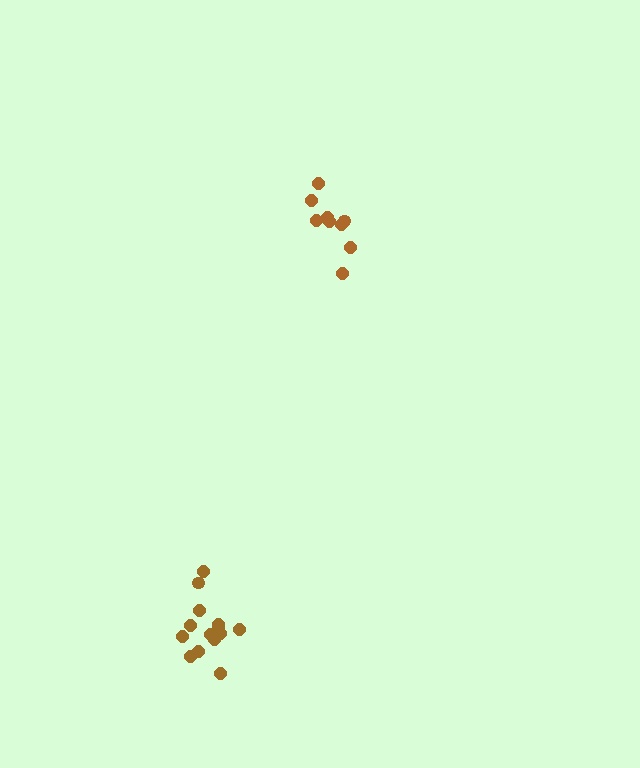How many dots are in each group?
Group 1: 9 dots, Group 2: 14 dots (23 total).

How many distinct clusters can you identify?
There are 2 distinct clusters.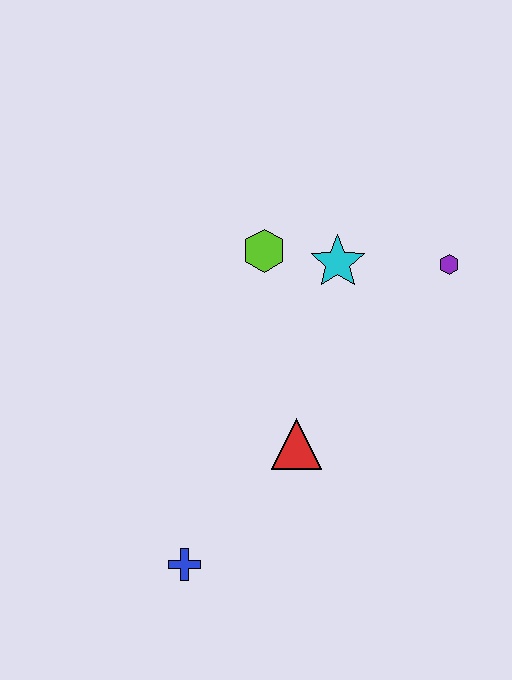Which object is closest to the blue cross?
The red triangle is closest to the blue cross.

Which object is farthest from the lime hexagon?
The blue cross is farthest from the lime hexagon.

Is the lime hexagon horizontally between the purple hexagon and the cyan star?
No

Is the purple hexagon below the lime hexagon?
Yes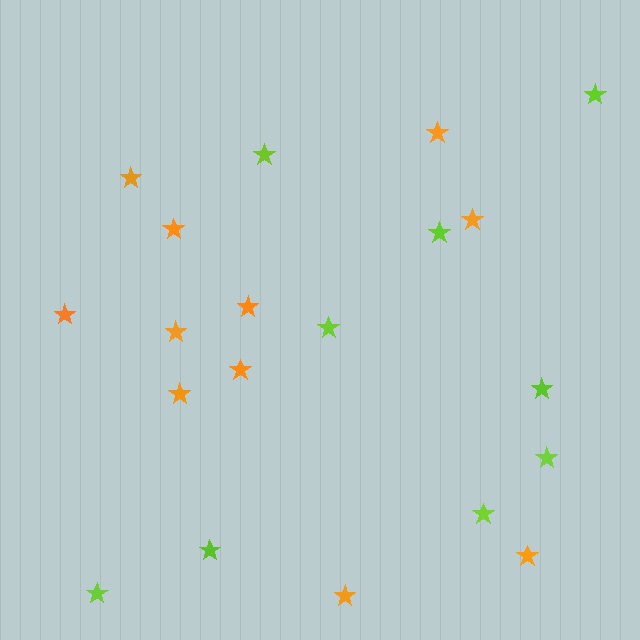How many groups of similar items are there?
There are 2 groups: one group of lime stars (9) and one group of orange stars (11).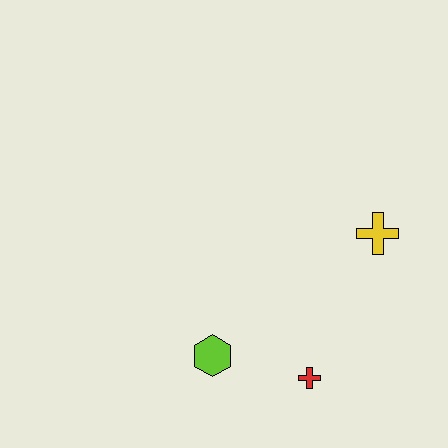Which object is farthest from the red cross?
The yellow cross is farthest from the red cross.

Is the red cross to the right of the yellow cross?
No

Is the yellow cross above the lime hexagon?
Yes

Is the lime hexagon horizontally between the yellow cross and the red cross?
No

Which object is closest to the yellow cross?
The red cross is closest to the yellow cross.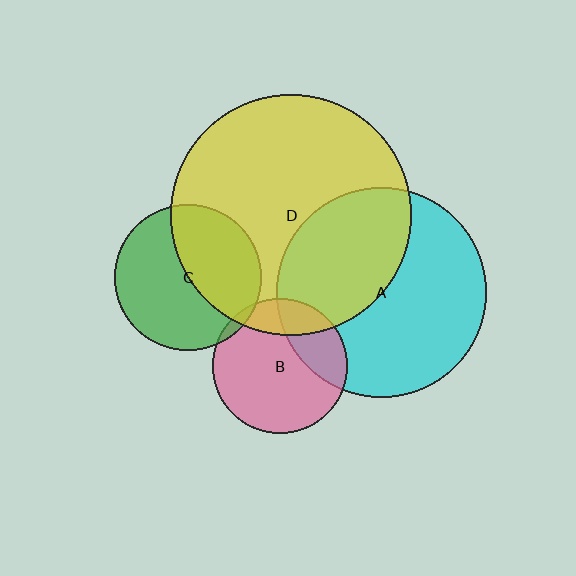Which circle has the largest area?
Circle D (yellow).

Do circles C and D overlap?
Yes.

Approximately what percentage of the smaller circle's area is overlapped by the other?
Approximately 45%.